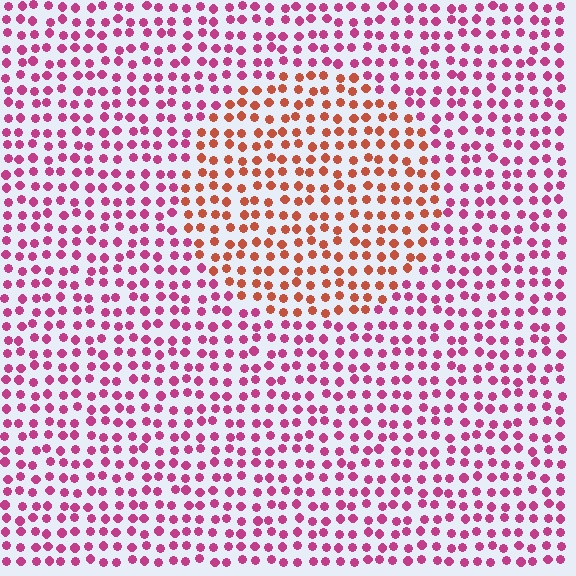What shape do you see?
I see a circle.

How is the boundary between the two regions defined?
The boundary is defined purely by a slight shift in hue (about 44 degrees). Spacing, size, and orientation are identical on both sides.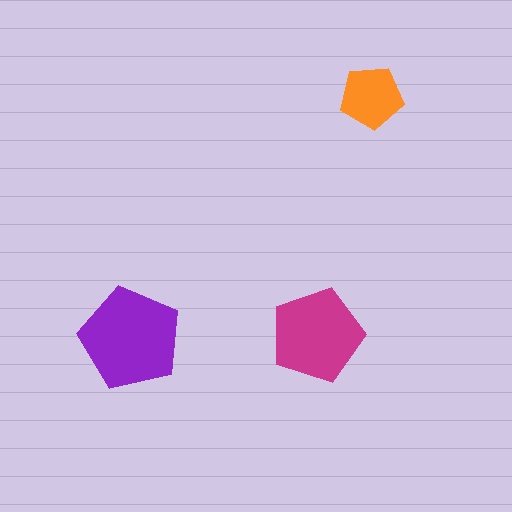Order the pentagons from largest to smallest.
the purple one, the magenta one, the orange one.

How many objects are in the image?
There are 3 objects in the image.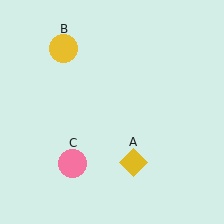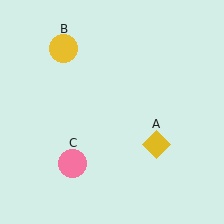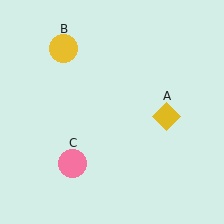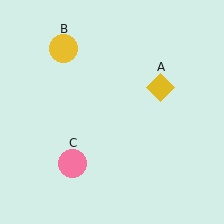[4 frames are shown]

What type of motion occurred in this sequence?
The yellow diamond (object A) rotated counterclockwise around the center of the scene.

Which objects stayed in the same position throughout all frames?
Yellow circle (object B) and pink circle (object C) remained stationary.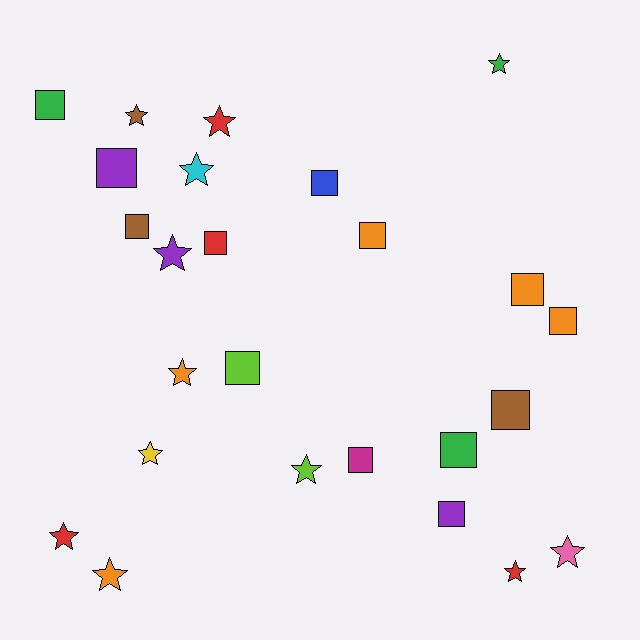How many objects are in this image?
There are 25 objects.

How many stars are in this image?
There are 12 stars.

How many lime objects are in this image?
There are 2 lime objects.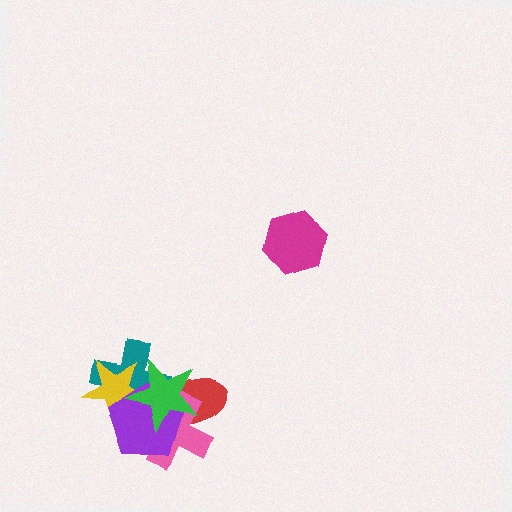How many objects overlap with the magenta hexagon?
0 objects overlap with the magenta hexagon.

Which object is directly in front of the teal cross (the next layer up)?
The yellow star is directly in front of the teal cross.